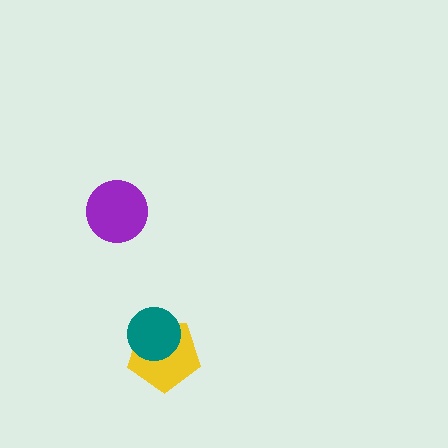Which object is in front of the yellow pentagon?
The teal circle is in front of the yellow pentagon.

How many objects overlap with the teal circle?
1 object overlaps with the teal circle.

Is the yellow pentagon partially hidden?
Yes, it is partially covered by another shape.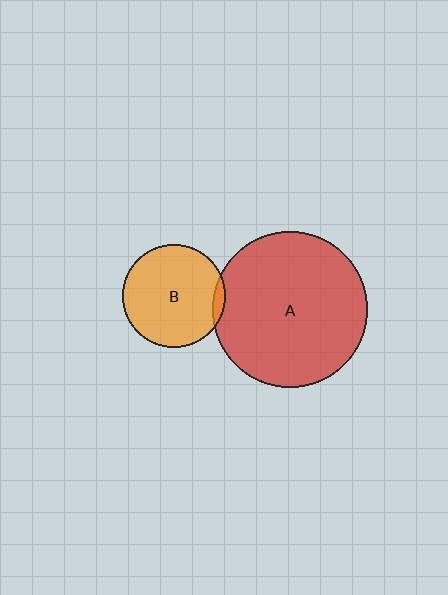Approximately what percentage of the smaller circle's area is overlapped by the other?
Approximately 5%.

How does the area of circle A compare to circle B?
Approximately 2.3 times.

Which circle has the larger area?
Circle A (red).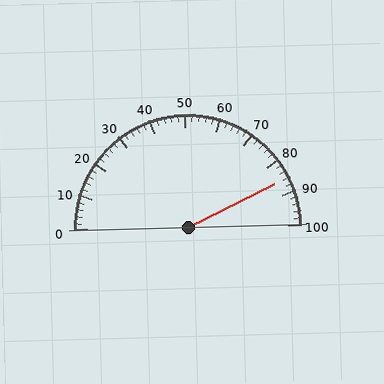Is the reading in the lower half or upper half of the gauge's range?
The reading is in the upper half of the range (0 to 100).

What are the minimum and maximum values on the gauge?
The gauge ranges from 0 to 100.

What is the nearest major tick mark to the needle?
The nearest major tick mark is 90.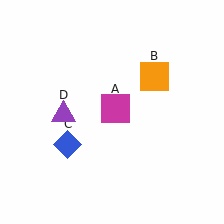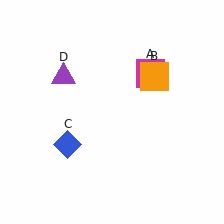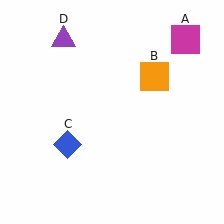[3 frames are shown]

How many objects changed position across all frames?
2 objects changed position: magenta square (object A), purple triangle (object D).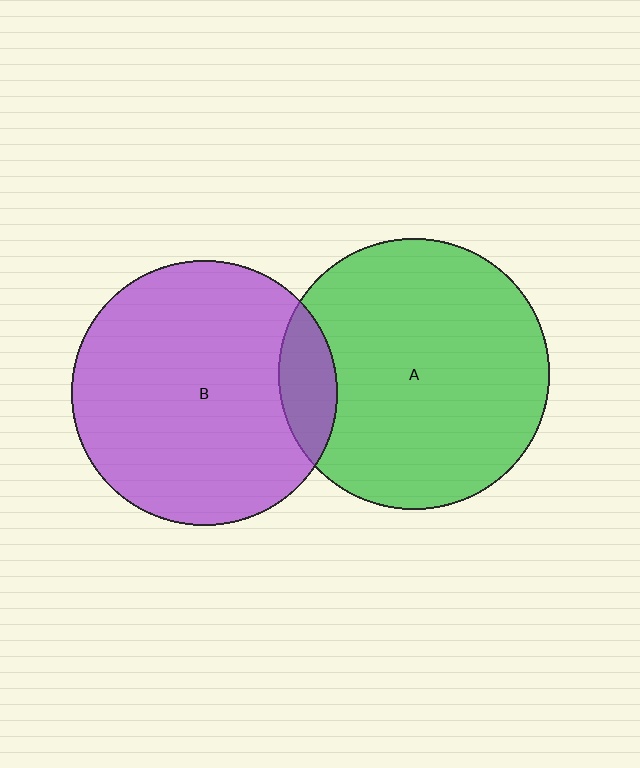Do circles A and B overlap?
Yes.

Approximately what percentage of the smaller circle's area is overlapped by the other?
Approximately 10%.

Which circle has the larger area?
Circle A (green).